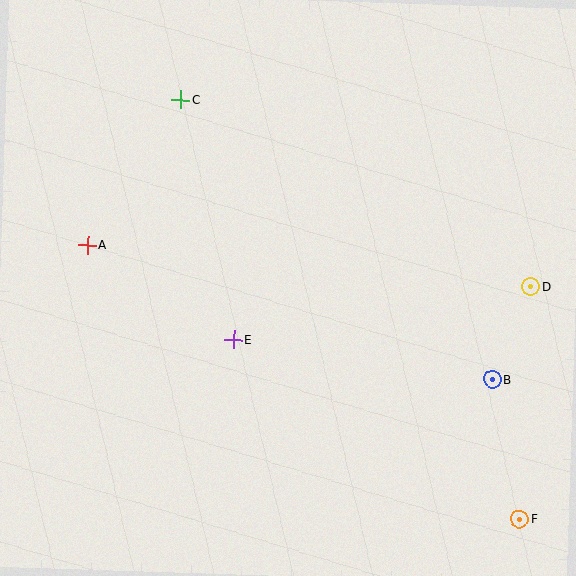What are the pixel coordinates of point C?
Point C is at (181, 100).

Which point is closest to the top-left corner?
Point C is closest to the top-left corner.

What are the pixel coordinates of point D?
Point D is at (531, 287).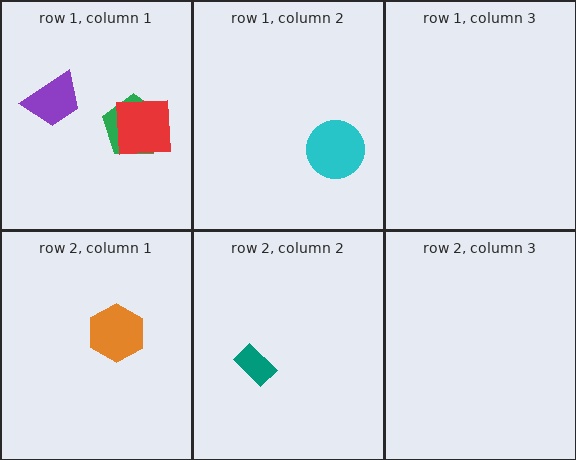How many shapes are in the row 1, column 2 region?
1.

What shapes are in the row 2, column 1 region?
The orange hexagon.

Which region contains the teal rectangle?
The row 2, column 2 region.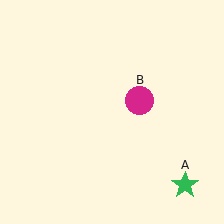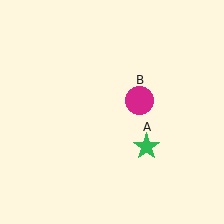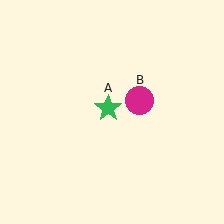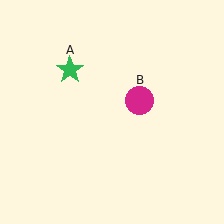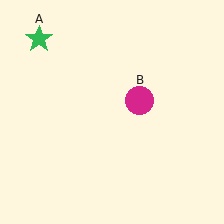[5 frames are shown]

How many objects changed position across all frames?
1 object changed position: green star (object A).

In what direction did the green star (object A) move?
The green star (object A) moved up and to the left.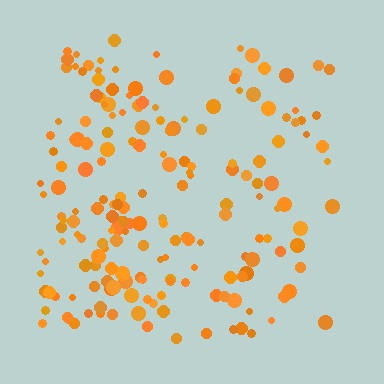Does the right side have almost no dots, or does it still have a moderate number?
Still a moderate number, just noticeably fewer than the left.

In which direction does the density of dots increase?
From right to left, with the left side densest.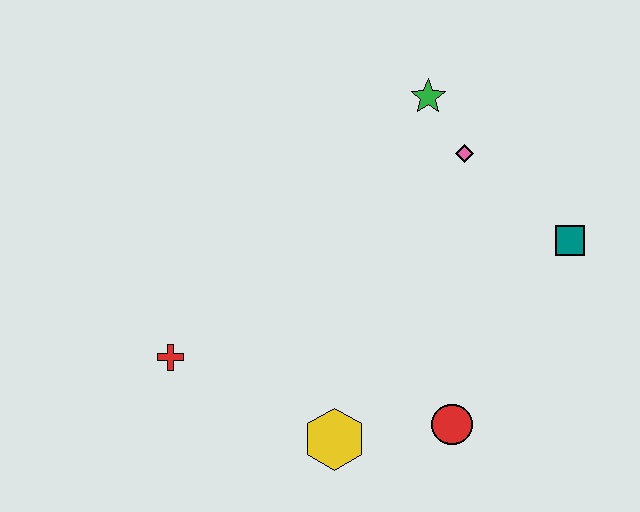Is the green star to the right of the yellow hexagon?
Yes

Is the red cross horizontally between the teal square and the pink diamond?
No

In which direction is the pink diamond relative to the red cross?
The pink diamond is to the right of the red cross.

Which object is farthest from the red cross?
The teal square is farthest from the red cross.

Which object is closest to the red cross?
The yellow hexagon is closest to the red cross.